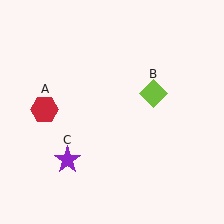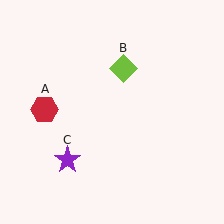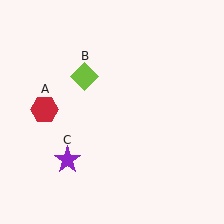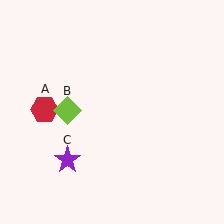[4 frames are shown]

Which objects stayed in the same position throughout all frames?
Red hexagon (object A) and purple star (object C) remained stationary.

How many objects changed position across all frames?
1 object changed position: lime diamond (object B).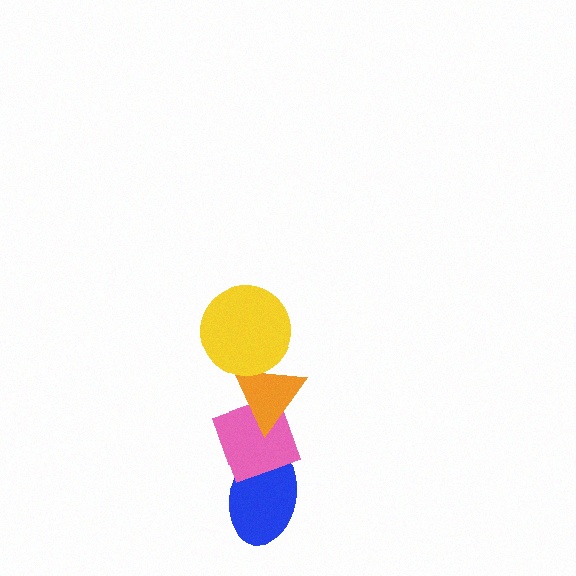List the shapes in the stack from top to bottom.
From top to bottom: the yellow circle, the orange triangle, the pink diamond, the blue ellipse.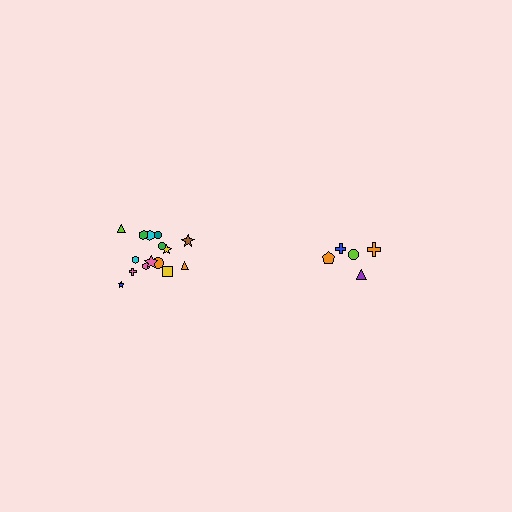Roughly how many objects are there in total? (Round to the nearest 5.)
Roughly 20 objects in total.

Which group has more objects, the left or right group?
The left group.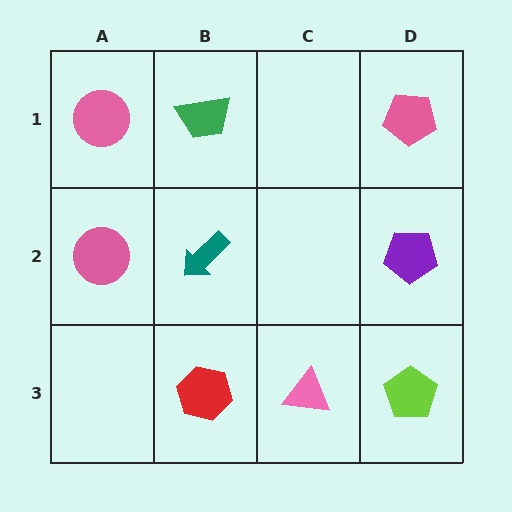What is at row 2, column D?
A purple pentagon.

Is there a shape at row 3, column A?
No, that cell is empty.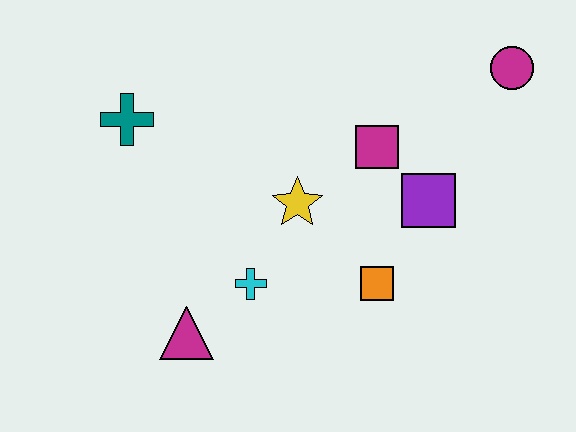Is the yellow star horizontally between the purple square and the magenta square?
No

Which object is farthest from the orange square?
The teal cross is farthest from the orange square.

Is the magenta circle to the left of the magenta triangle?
No